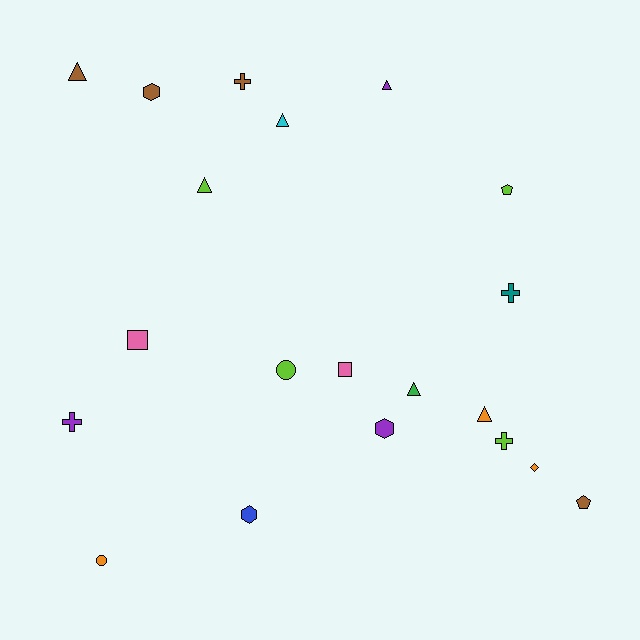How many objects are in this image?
There are 20 objects.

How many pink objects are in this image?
There are 2 pink objects.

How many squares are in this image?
There are 2 squares.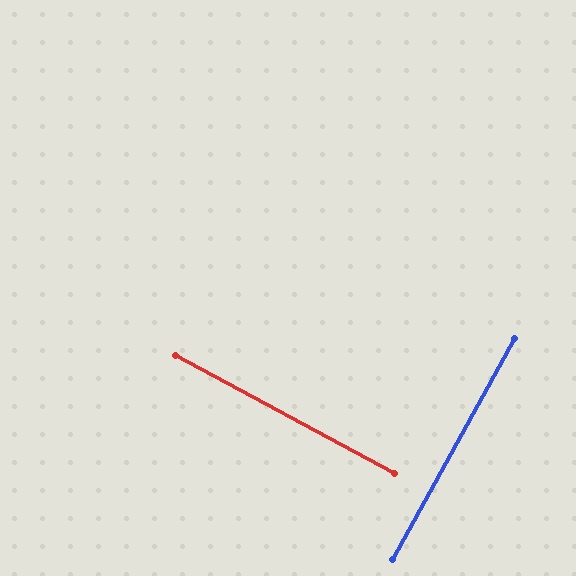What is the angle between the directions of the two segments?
Approximately 89 degrees.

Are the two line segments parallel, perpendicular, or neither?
Perpendicular — they meet at approximately 89°.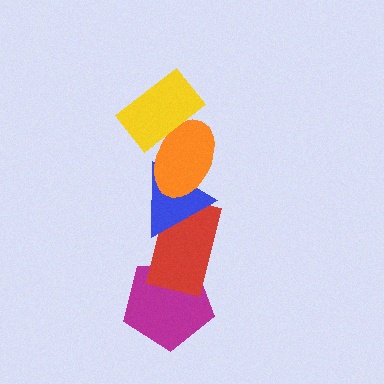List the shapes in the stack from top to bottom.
From top to bottom: the yellow rectangle, the orange ellipse, the blue triangle, the red rectangle, the magenta pentagon.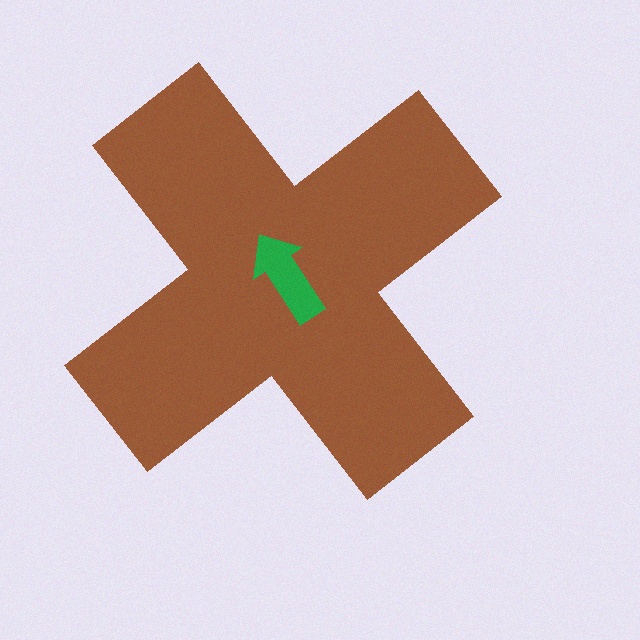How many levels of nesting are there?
2.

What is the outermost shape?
The brown cross.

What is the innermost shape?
The green arrow.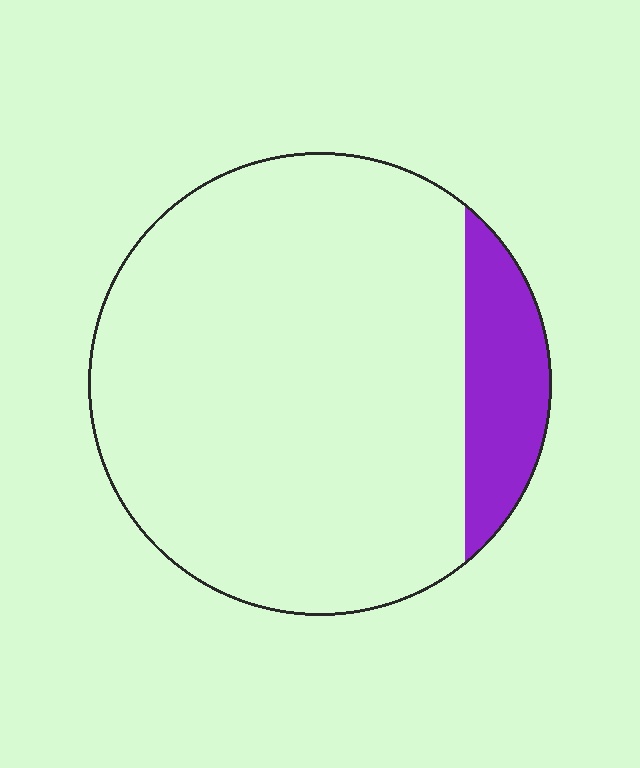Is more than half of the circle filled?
No.